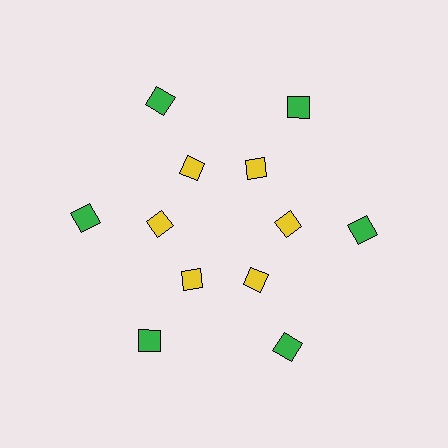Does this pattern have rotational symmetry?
Yes, this pattern has 6-fold rotational symmetry. It looks the same after rotating 60 degrees around the center.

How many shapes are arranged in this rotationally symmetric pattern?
There are 12 shapes, arranged in 6 groups of 2.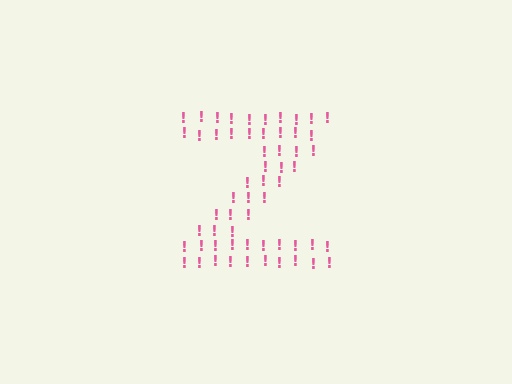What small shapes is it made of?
It is made of small exclamation marks.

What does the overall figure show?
The overall figure shows the letter Z.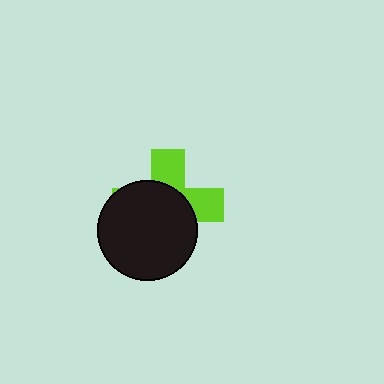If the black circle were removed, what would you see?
You would see the complete lime cross.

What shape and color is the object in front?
The object in front is a black circle.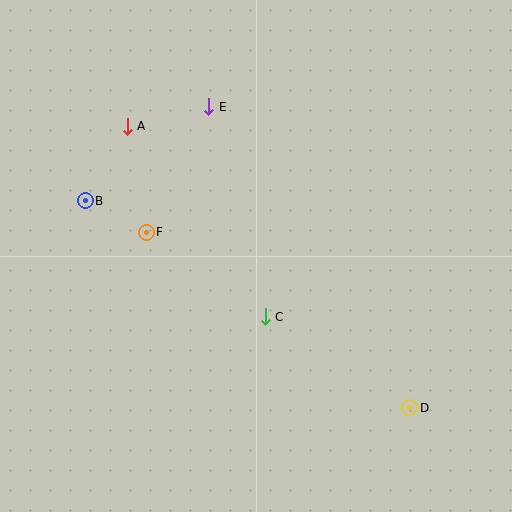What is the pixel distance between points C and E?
The distance between C and E is 217 pixels.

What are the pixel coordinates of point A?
Point A is at (127, 126).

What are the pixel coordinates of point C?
Point C is at (265, 317).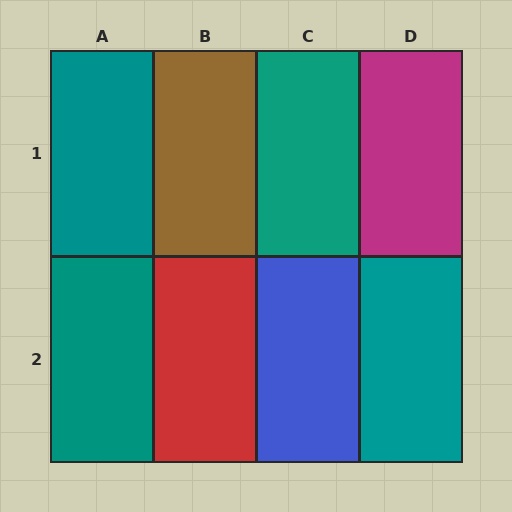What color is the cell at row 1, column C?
Teal.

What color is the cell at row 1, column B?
Brown.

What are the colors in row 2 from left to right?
Teal, red, blue, teal.